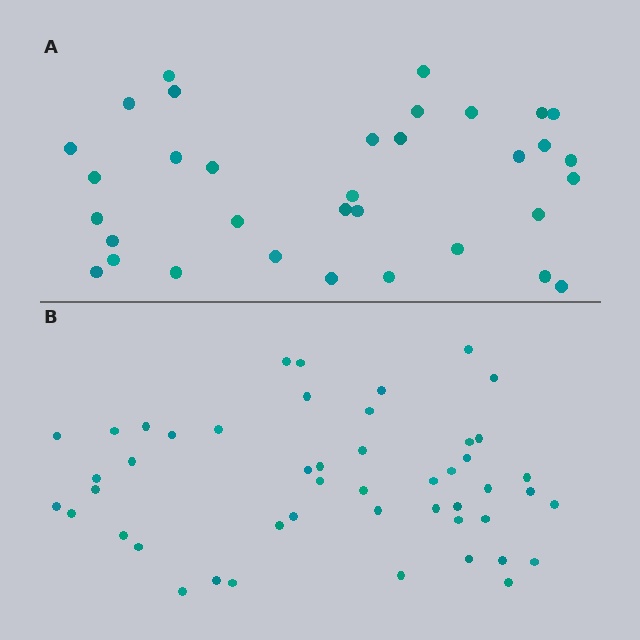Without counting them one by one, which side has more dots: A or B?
Region B (the bottom region) has more dots.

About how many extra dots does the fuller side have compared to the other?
Region B has approximately 15 more dots than region A.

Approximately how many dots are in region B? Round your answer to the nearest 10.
About 50 dots. (The exact count is 48, which rounds to 50.)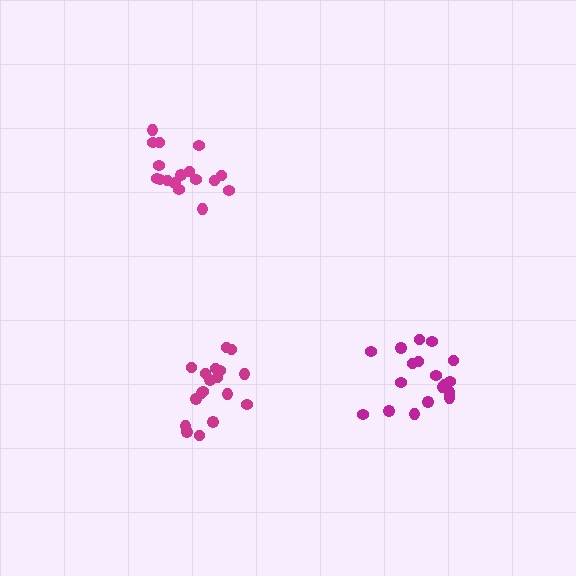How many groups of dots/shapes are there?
There are 3 groups.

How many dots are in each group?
Group 1: 18 dots, Group 2: 17 dots, Group 3: 19 dots (54 total).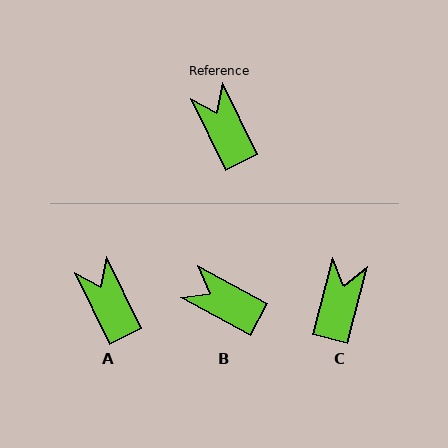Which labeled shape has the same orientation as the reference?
A.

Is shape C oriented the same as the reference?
No, it is off by about 41 degrees.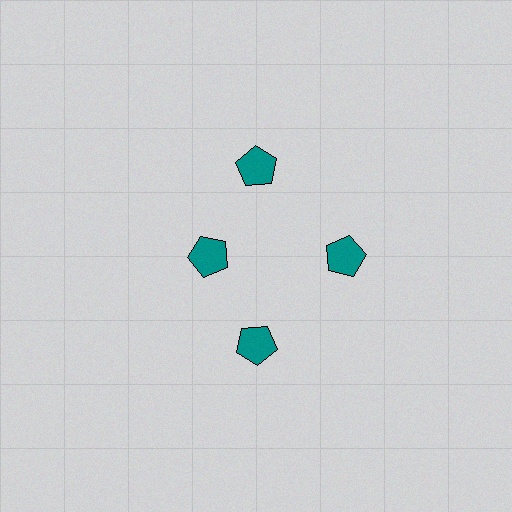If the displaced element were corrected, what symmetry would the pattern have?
It would have 4-fold rotational symmetry — the pattern would map onto itself every 90 degrees.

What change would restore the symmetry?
The symmetry would be restored by moving it outward, back onto the ring so that all 4 pentagons sit at equal angles and equal distance from the center.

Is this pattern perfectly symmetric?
No. The 4 teal pentagons are arranged in a ring, but one element near the 9 o'clock position is pulled inward toward the center, breaking the 4-fold rotational symmetry.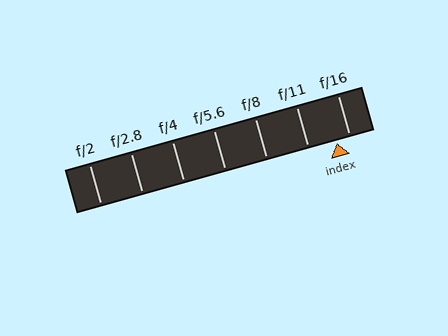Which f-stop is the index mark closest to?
The index mark is closest to f/16.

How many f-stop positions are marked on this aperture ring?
There are 7 f-stop positions marked.